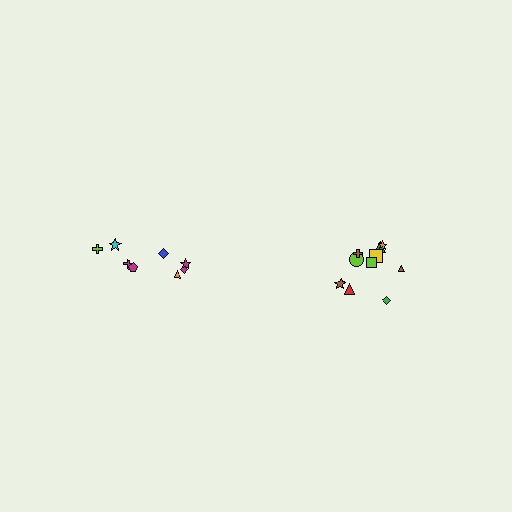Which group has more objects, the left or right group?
The right group.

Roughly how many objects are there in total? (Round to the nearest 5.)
Roughly 20 objects in total.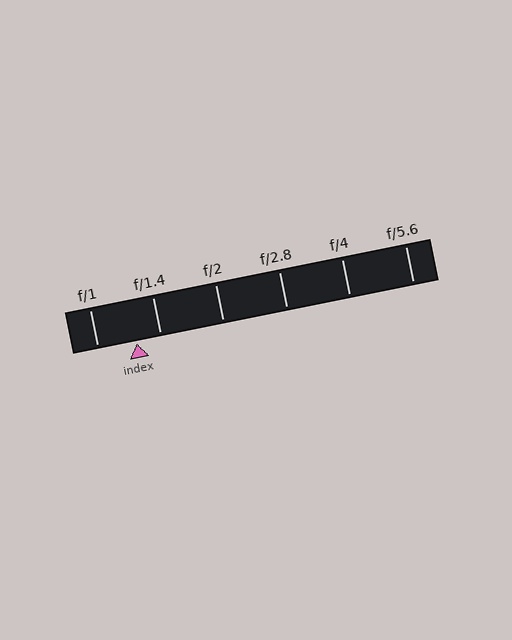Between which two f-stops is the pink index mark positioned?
The index mark is between f/1 and f/1.4.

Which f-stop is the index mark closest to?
The index mark is closest to f/1.4.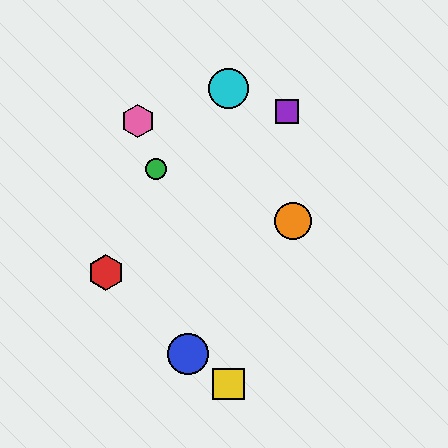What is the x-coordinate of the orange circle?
The orange circle is at x≈293.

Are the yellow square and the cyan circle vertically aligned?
Yes, both are at x≈228.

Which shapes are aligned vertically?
The yellow square, the cyan circle are aligned vertically.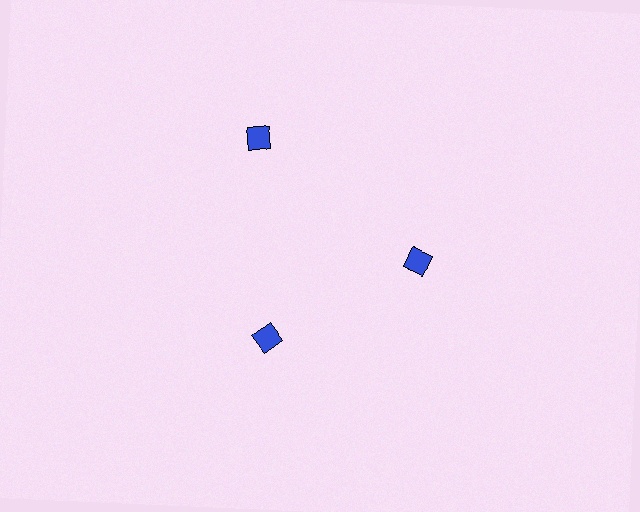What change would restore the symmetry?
The symmetry would be restored by moving it inward, back onto the ring so that all 3 diamonds sit at equal angles and equal distance from the center.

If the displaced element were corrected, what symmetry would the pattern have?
It would have 3-fold rotational symmetry — the pattern would map onto itself every 120 degrees.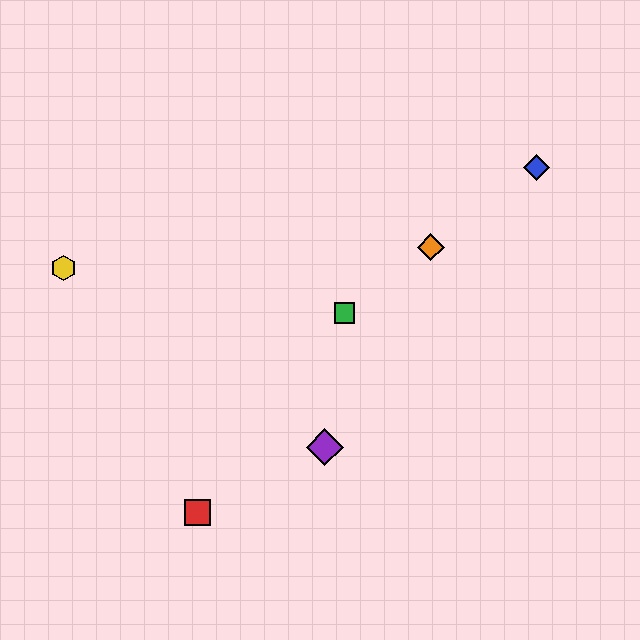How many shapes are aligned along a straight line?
3 shapes (the blue diamond, the green square, the orange diamond) are aligned along a straight line.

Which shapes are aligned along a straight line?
The blue diamond, the green square, the orange diamond are aligned along a straight line.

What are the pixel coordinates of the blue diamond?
The blue diamond is at (536, 167).